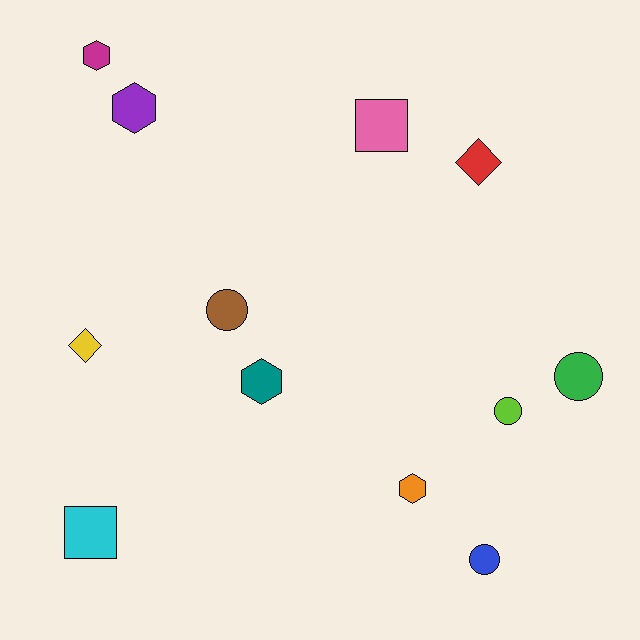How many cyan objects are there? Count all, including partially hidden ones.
There is 1 cyan object.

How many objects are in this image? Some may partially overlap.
There are 12 objects.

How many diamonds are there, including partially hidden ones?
There are 2 diamonds.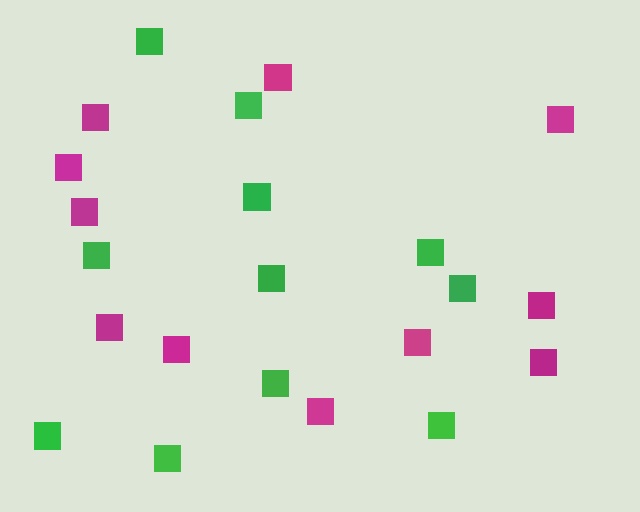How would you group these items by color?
There are 2 groups: one group of green squares (11) and one group of magenta squares (11).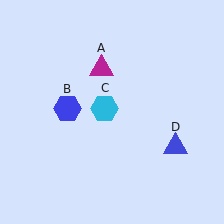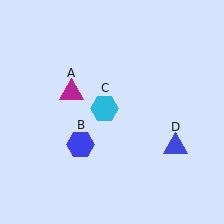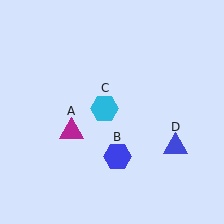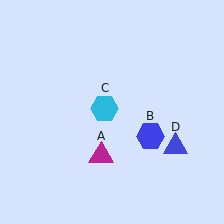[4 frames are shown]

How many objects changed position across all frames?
2 objects changed position: magenta triangle (object A), blue hexagon (object B).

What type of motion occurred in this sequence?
The magenta triangle (object A), blue hexagon (object B) rotated counterclockwise around the center of the scene.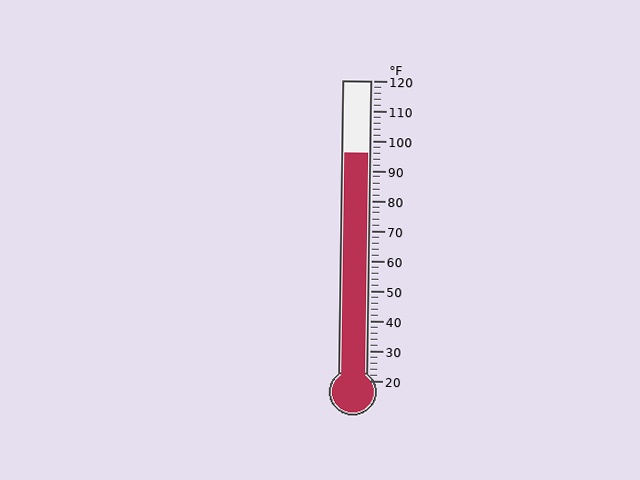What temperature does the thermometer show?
The thermometer shows approximately 96°F.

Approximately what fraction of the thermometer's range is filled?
The thermometer is filled to approximately 75% of its range.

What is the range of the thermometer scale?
The thermometer scale ranges from 20°F to 120°F.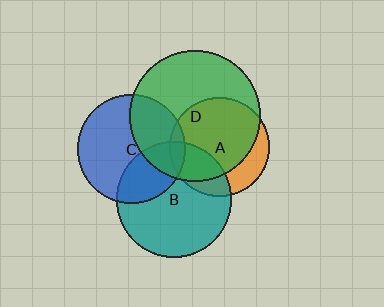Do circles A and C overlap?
Yes.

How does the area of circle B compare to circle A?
Approximately 1.3 times.